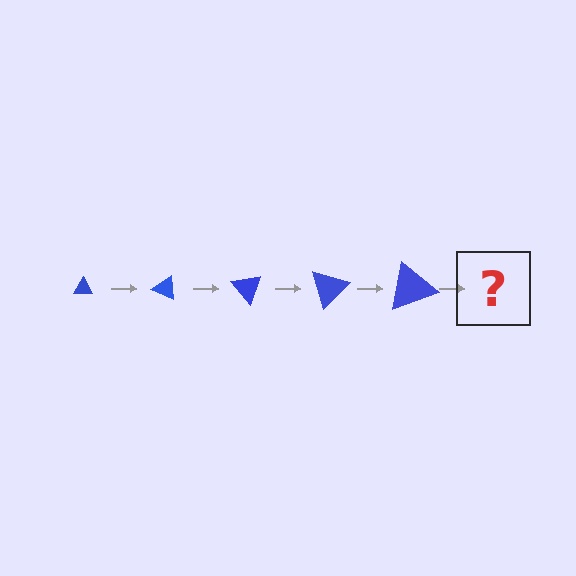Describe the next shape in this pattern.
It should be a triangle, larger than the previous one and rotated 125 degrees from the start.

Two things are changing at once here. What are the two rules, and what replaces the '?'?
The two rules are that the triangle grows larger each step and it rotates 25 degrees each step. The '?' should be a triangle, larger than the previous one and rotated 125 degrees from the start.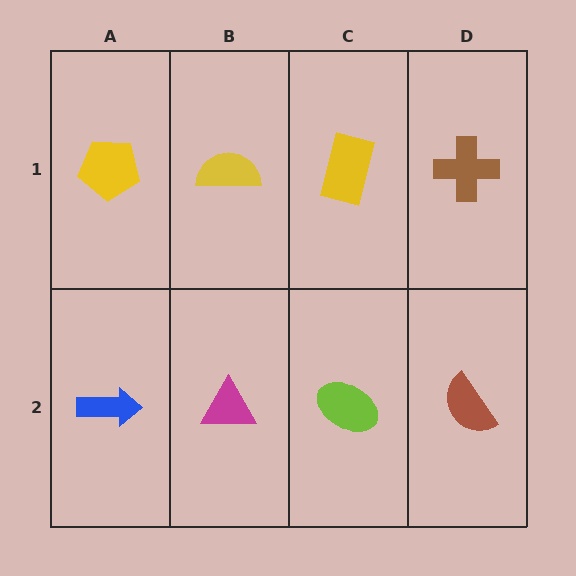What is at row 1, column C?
A yellow rectangle.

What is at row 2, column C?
A lime ellipse.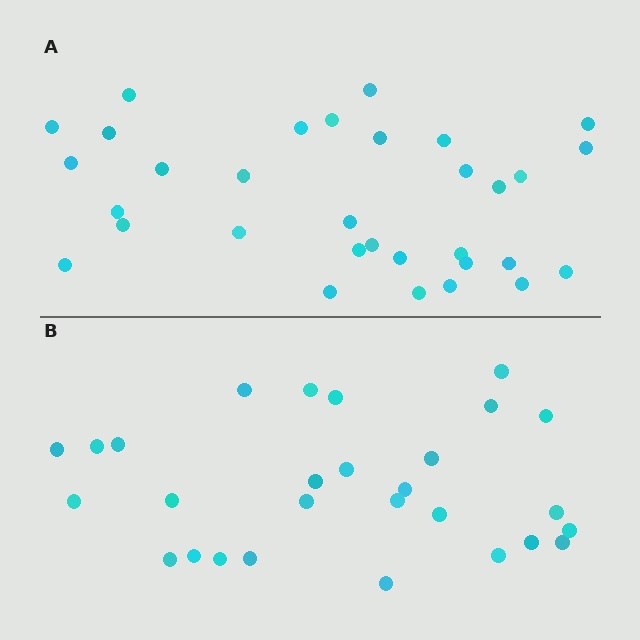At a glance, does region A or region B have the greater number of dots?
Region A (the top region) has more dots.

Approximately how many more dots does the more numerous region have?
Region A has about 4 more dots than region B.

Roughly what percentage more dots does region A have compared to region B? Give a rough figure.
About 15% more.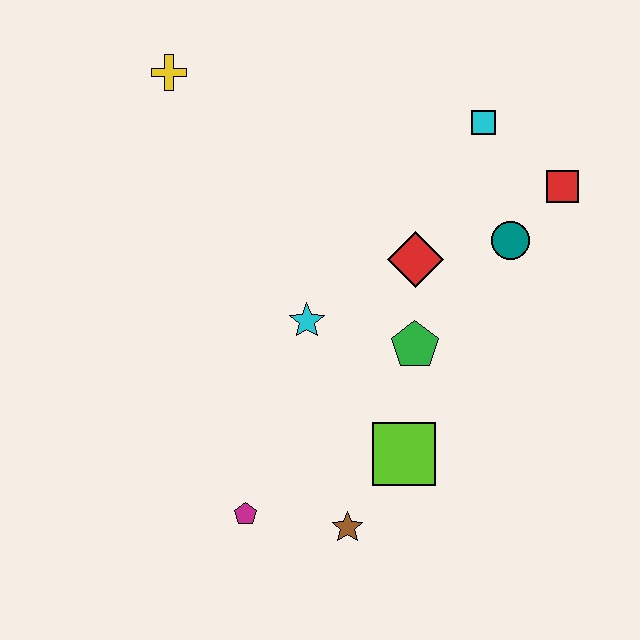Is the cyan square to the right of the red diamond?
Yes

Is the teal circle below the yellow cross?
Yes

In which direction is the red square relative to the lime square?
The red square is above the lime square.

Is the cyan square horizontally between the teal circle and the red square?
No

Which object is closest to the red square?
The teal circle is closest to the red square.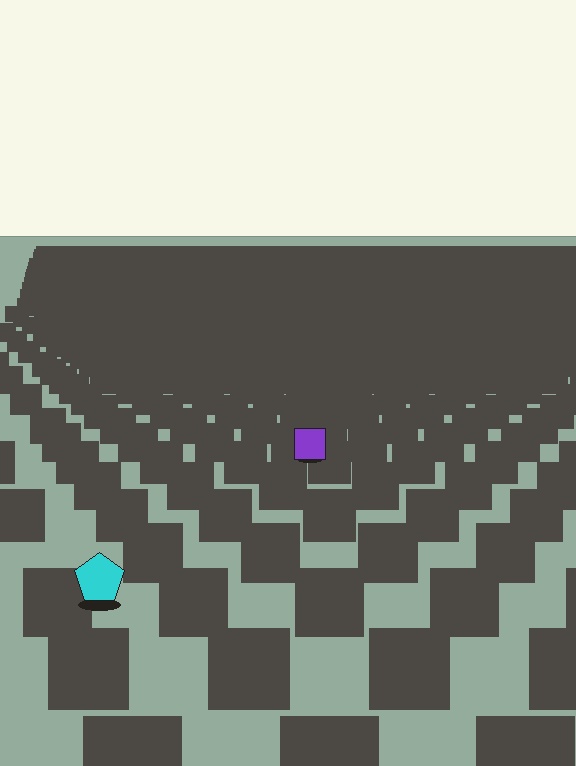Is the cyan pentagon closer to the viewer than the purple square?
Yes. The cyan pentagon is closer — you can tell from the texture gradient: the ground texture is coarser near it.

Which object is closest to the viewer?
The cyan pentagon is closest. The texture marks near it are larger and more spread out.